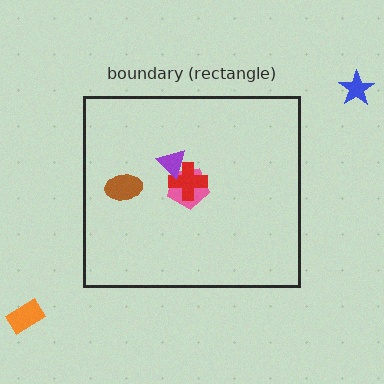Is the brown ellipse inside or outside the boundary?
Inside.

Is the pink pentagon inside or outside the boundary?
Inside.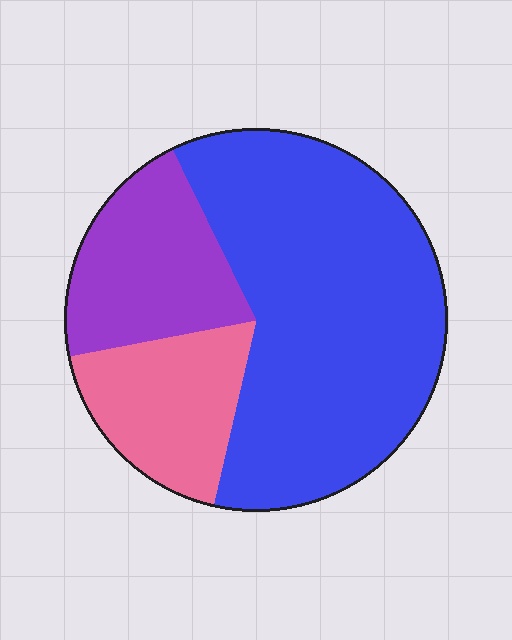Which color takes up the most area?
Blue, at roughly 60%.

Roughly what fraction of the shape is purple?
Purple covers about 20% of the shape.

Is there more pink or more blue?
Blue.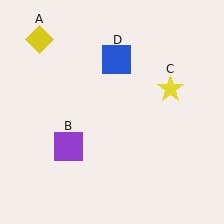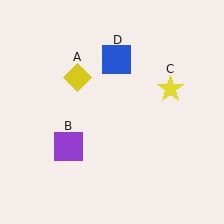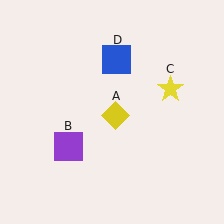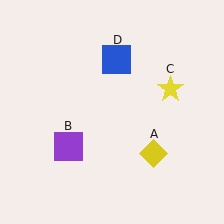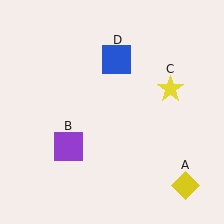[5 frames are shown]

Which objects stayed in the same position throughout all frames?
Purple square (object B) and yellow star (object C) and blue square (object D) remained stationary.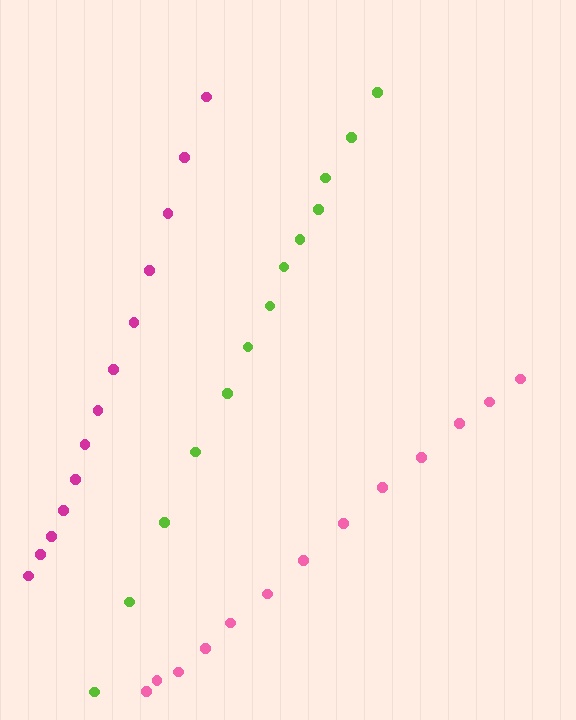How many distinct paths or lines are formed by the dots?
There are 3 distinct paths.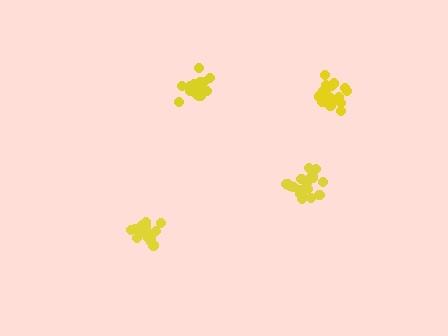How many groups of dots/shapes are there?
There are 4 groups.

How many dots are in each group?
Group 1: 18 dots, Group 2: 19 dots, Group 3: 21 dots, Group 4: 15 dots (73 total).